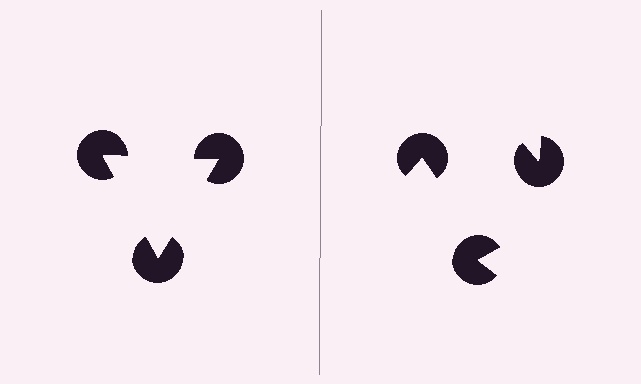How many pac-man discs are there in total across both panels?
6 — 3 on each side.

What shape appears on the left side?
An illusory triangle.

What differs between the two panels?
The pac-man discs are positioned identically on both sides; only the wedge orientations differ. On the left they align to a triangle; on the right they are misaligned.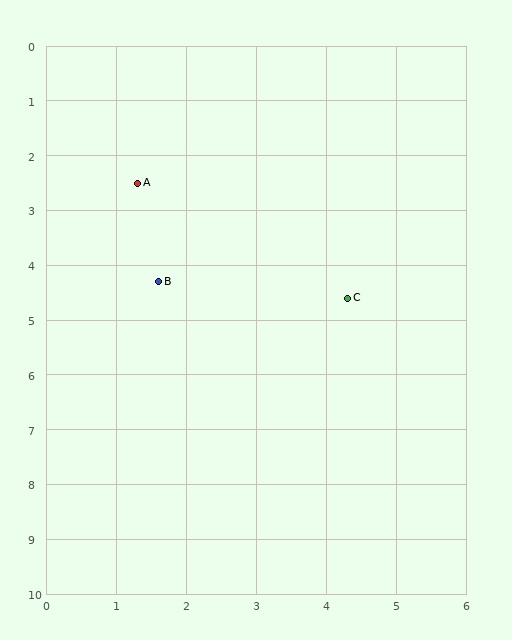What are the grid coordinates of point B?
Point B is at approximately (1.6, 4.3).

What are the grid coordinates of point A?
Point A is at approximately (1.3, 2.5).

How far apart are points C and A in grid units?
Points C and A are about 3.7 grid units apart.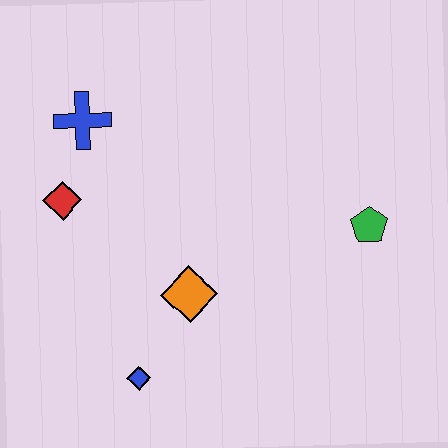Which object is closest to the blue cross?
The red diamond is closest to the blue cross.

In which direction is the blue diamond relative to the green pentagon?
The blue diamond is to the left of the green pentagon.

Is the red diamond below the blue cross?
Yes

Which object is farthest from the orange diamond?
The blue cross is farthest from the orange diamond.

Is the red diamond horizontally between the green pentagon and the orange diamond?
No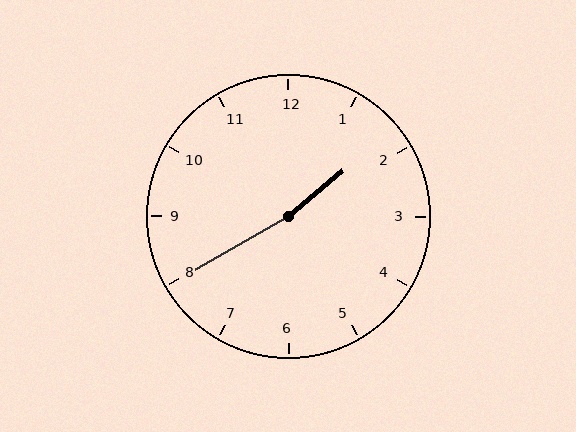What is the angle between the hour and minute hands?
Approximately 170 degrees.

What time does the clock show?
1:40.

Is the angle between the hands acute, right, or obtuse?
It is obtuse.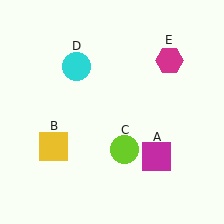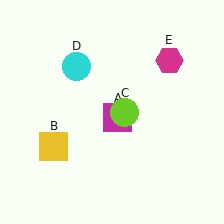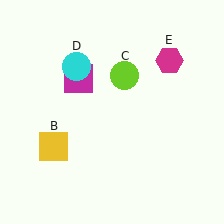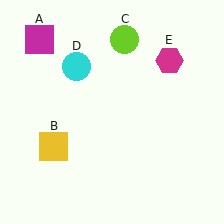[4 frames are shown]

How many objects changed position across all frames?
2 objects changed position: magenta square (object A), lime circle (object C).